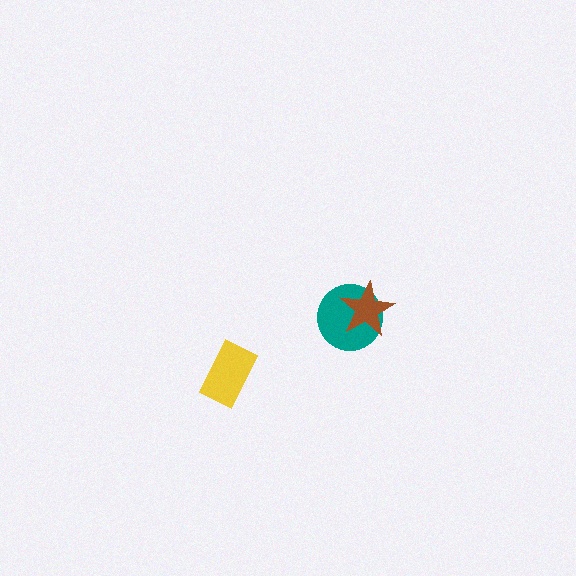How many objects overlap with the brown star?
1 object overlaps with the brown star.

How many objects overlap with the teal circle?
1 object overlaps with the teal circle.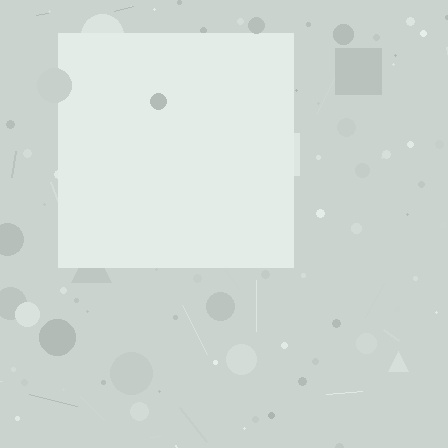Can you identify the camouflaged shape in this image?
The camouflaged shape is a square.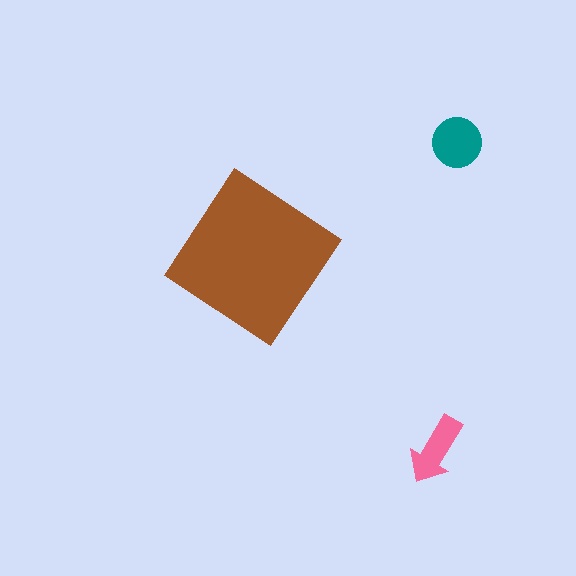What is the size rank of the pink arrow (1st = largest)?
3rd.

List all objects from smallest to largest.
The pink arrow, the teal circle, the brown diamond.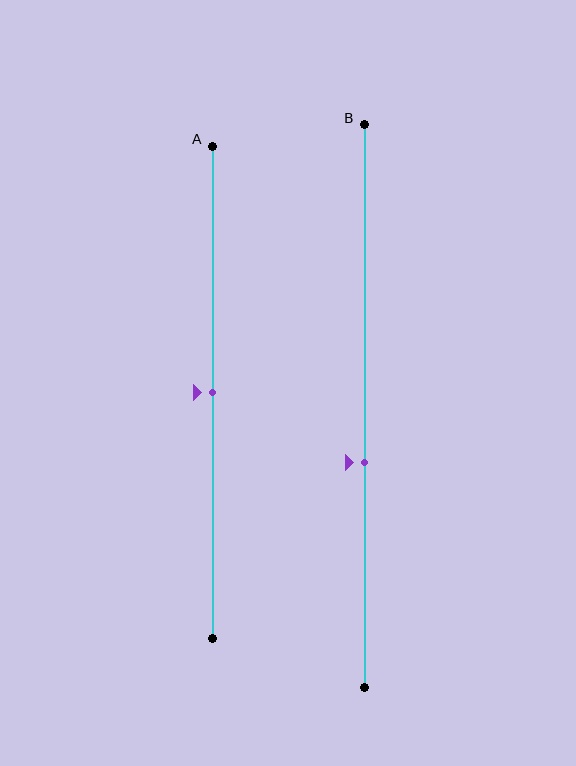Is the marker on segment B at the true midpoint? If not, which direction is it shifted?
No, the marker on segment B is shifted downward by about 10% of the segment length.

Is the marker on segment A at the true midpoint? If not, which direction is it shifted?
Yes, the marker on segment A is at the true midpoint.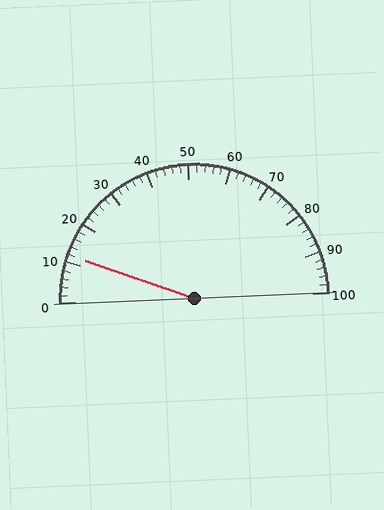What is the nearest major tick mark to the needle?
The nearest major tick mark is 10.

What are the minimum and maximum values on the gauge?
The gauge ranges from 0 to 100.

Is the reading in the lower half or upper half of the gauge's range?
The reading is in the lower half of the range (0 to 100).